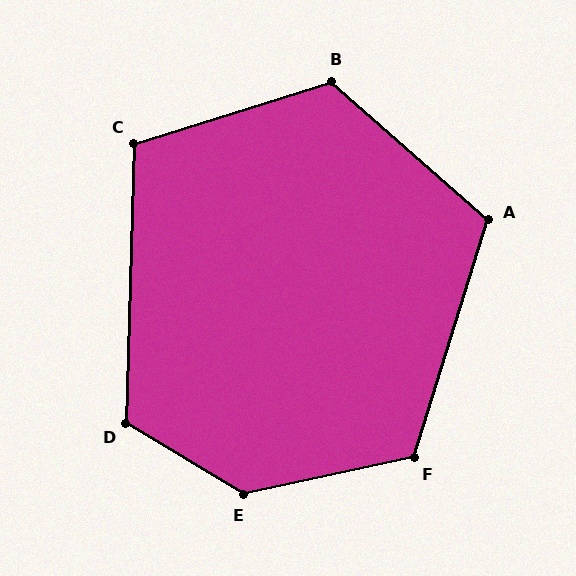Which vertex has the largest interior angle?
E, at approximately 137 degrees.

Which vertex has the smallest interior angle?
C, at approximately 109 degrees.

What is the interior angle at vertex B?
Approximately 121 degrees (obtuse).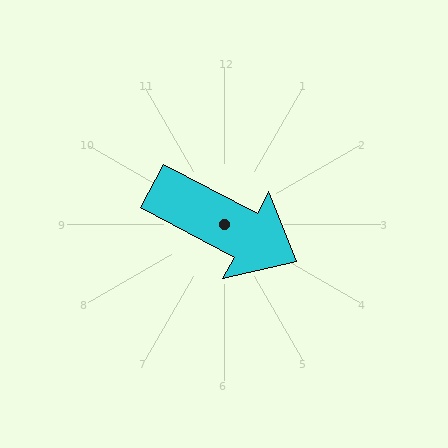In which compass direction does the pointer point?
Southeast.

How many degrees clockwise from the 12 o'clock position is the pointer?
Approximately 118 degrees.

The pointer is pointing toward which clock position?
Roughly 4 o'clock.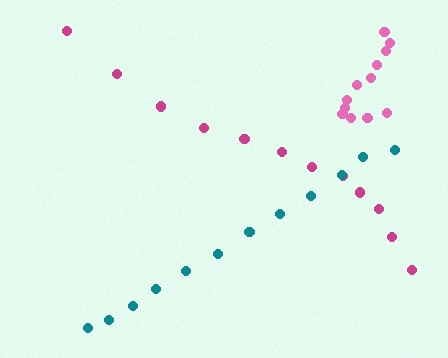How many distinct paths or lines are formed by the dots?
There are 3 distinct paths.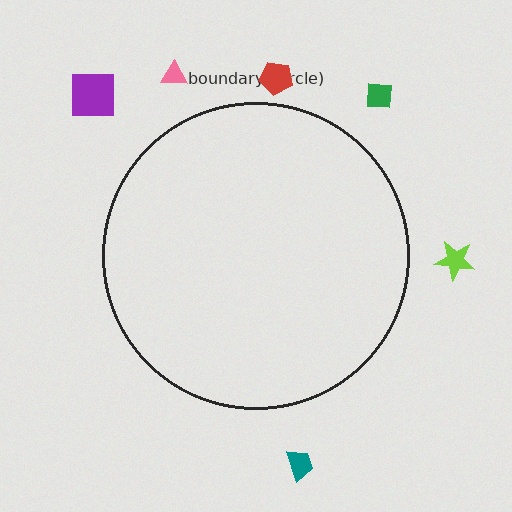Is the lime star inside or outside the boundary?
Outside.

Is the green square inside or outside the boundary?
Outside.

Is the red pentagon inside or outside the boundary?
Outside.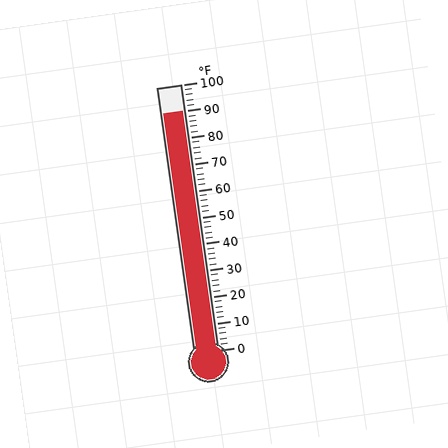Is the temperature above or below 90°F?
The temperature is at 90°F.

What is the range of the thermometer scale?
The thermometer scale ranges from 0°F to 100°F.